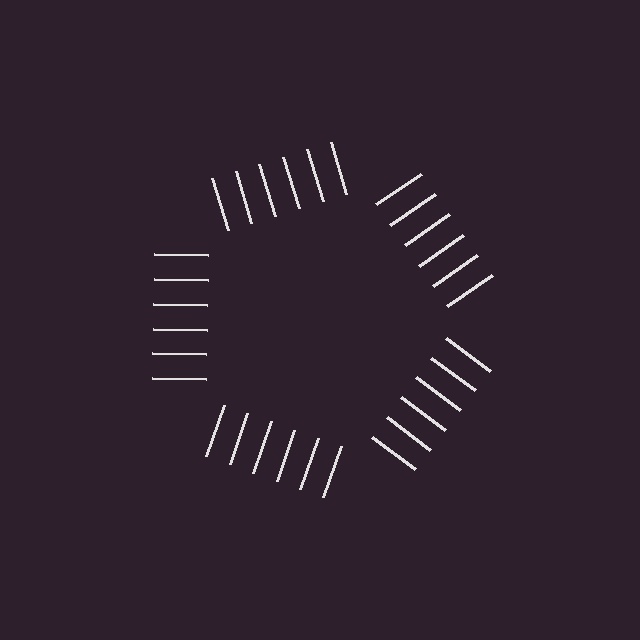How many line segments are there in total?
30 — 6 along each of the 5 edges.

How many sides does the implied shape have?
5 sides — the line-ends trace a pentagon.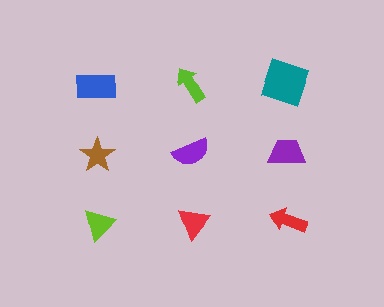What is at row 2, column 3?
A purple trapezoid.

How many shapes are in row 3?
3 shapes.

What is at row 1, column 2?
A lime arrow.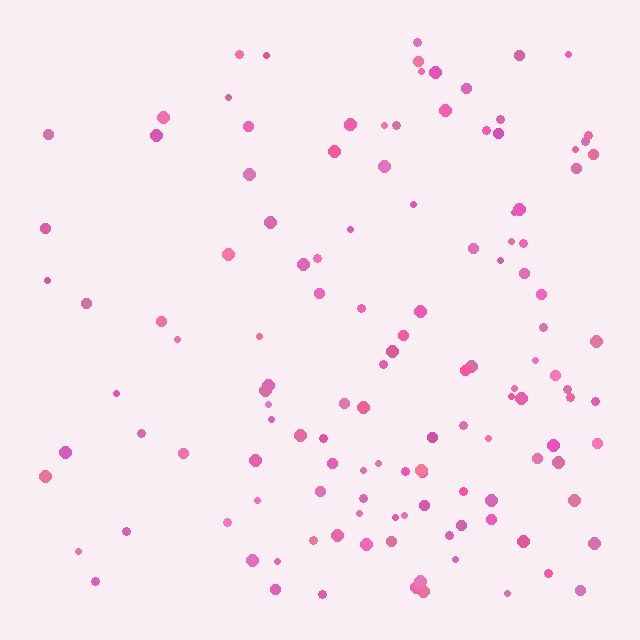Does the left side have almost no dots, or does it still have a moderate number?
Still a moderate number, just noticeably fewer than the right.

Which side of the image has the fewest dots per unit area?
The left.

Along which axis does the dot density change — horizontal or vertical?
Horizontal.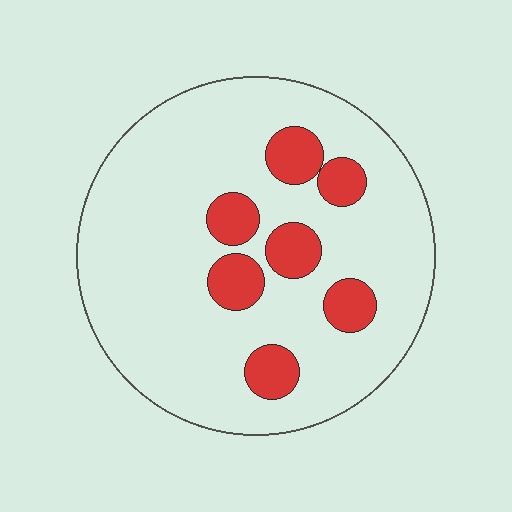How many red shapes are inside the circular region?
7.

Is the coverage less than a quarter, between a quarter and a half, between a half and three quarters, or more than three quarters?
Less than a quarter.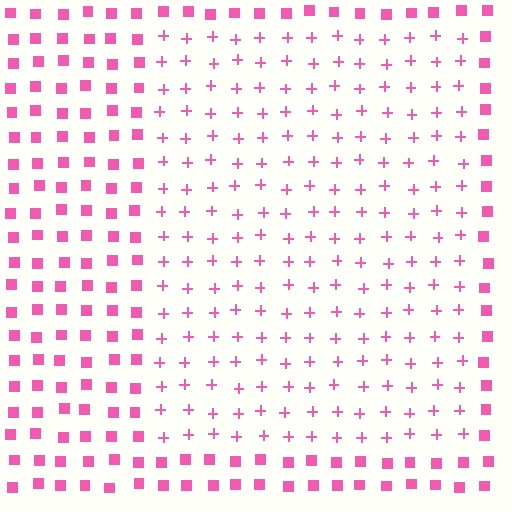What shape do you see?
I see a rectangle.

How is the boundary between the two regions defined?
The boundary is defined by a change in element shape: plus signs inside vs. squares outside. All elements share the same color and spacing.